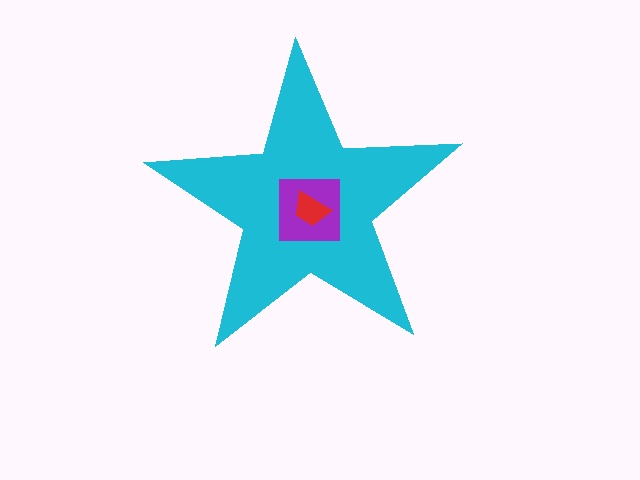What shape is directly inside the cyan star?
The purple square.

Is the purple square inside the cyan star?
Yes.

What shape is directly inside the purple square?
The red trapezoid.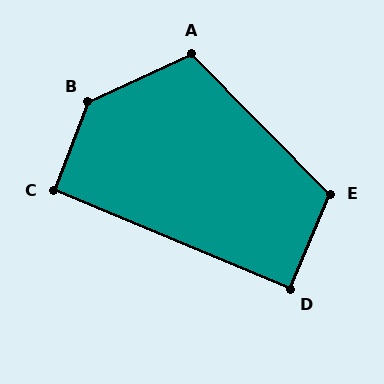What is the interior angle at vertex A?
Approximately 110 degrees (obtuse).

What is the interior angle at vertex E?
Approximately 112 degrees (obtuse).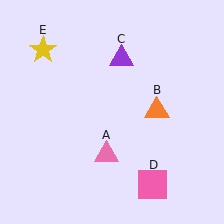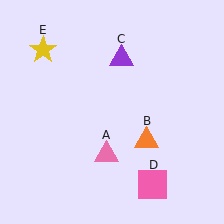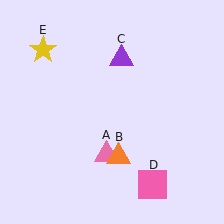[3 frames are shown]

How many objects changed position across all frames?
1 object changed position: orange triangle (object B).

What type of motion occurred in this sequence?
The orange triangle (object B) rotated clockwise around the center of the scene.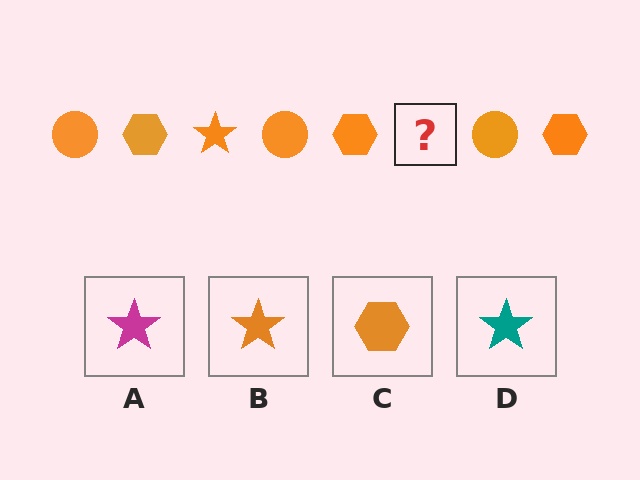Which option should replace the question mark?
Option B.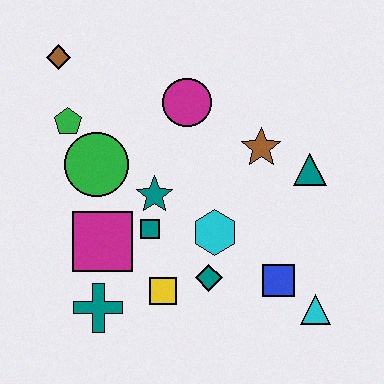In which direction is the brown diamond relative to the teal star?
The brown diamond is above the teal star.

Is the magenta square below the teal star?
Yes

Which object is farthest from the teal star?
The cyan triangle is farthest from the teal star.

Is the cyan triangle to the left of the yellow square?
No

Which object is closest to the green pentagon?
The green circle is closest to the green pentagon.